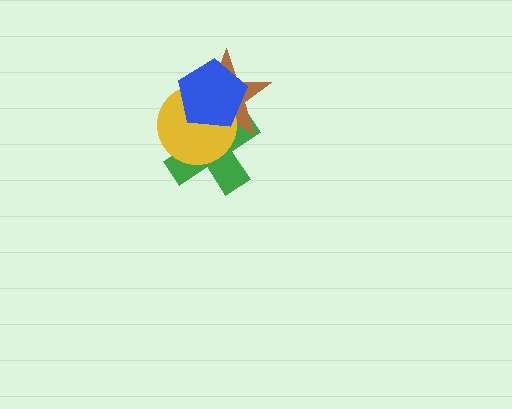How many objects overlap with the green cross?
3 objects overlap with the green cross.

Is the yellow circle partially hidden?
Yes, it is partially covered by another shape.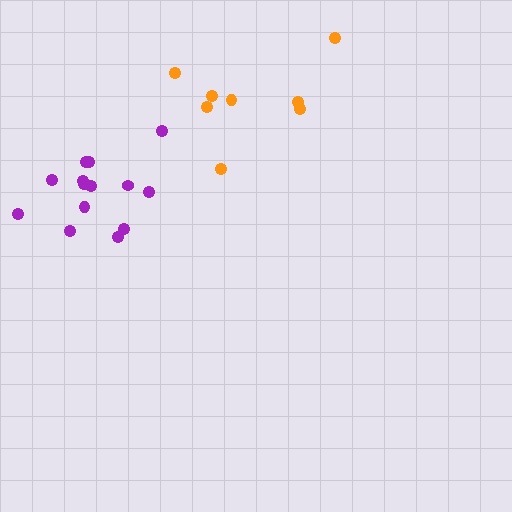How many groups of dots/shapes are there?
There are 2 groups.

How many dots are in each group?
Group 1: 8 dots, Group 2: 14 dots (22 total).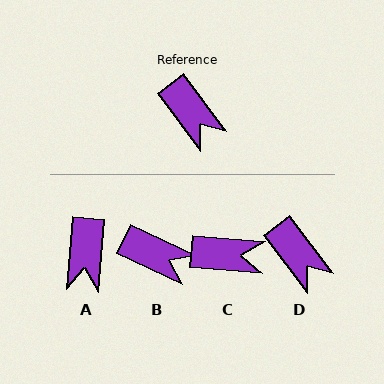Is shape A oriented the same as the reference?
No, it is off by about 41 degrees.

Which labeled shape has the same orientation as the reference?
D.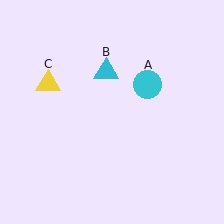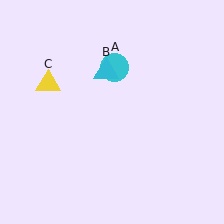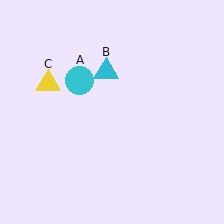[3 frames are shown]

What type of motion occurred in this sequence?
The cyan circle (object A) rotated counterclockwise around the center of the scene.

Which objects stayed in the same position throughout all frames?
Cyan triangle (object B) and yellow triangle (object C) remained stationary.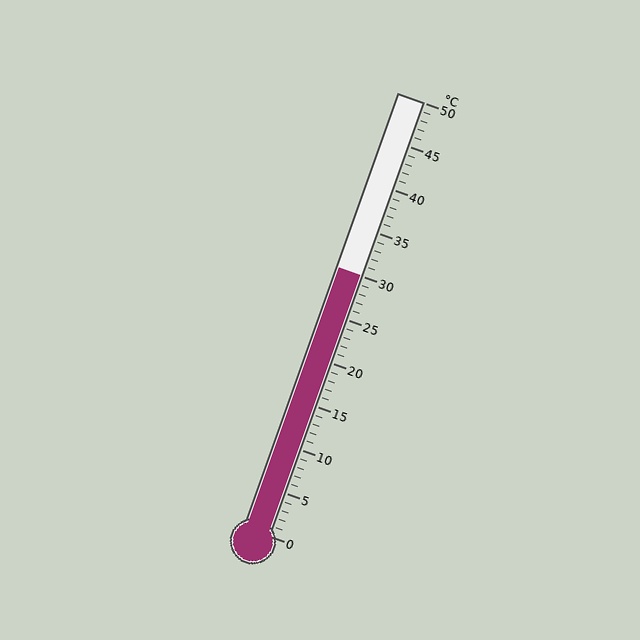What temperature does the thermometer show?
The thermometer shows approximately 30°C.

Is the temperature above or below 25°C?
The temperature is above 25°C.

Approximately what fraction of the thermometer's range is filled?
The thermometer is filled to approximately 60% of its range.